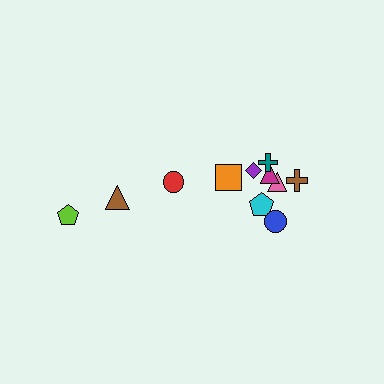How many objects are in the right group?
There are 8 objects.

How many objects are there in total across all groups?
There are 11 objects.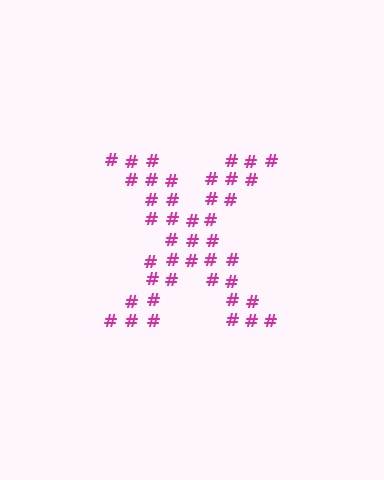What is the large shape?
The large shape is the letter X.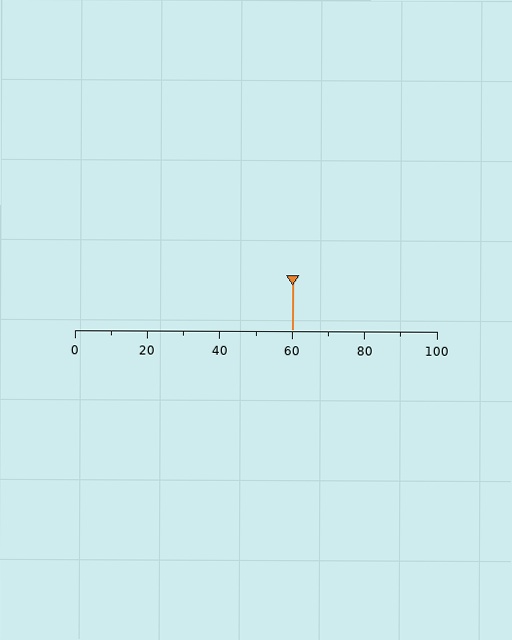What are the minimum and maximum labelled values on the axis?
The axis runs from 0 to 100.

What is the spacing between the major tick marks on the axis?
The major ticks are spaced 20 apart.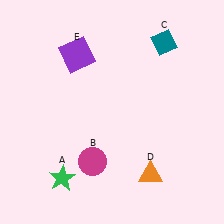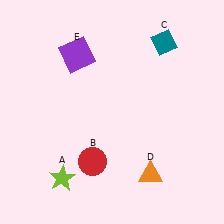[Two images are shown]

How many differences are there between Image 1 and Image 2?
There are 2 differences between the two images.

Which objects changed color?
A changed from green to lime. B changed from magenta to red.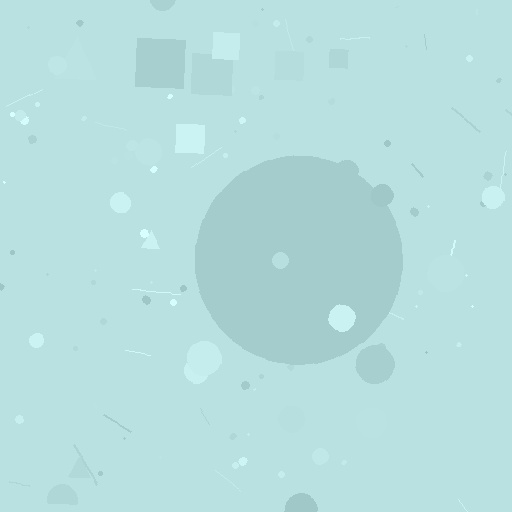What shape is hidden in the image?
A circle is hidden in the image.